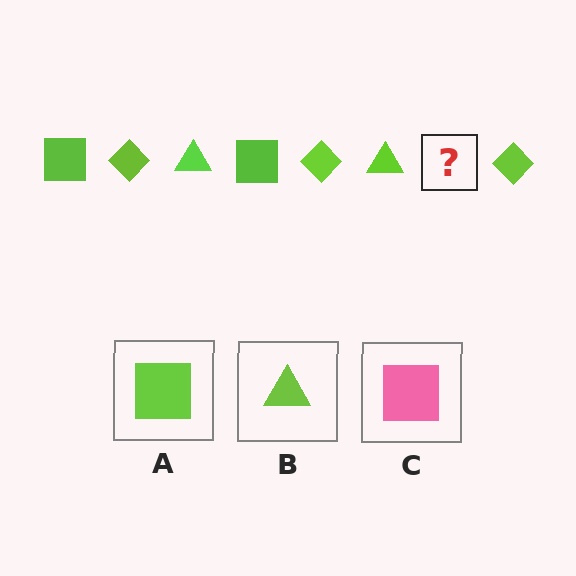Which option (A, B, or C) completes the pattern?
A.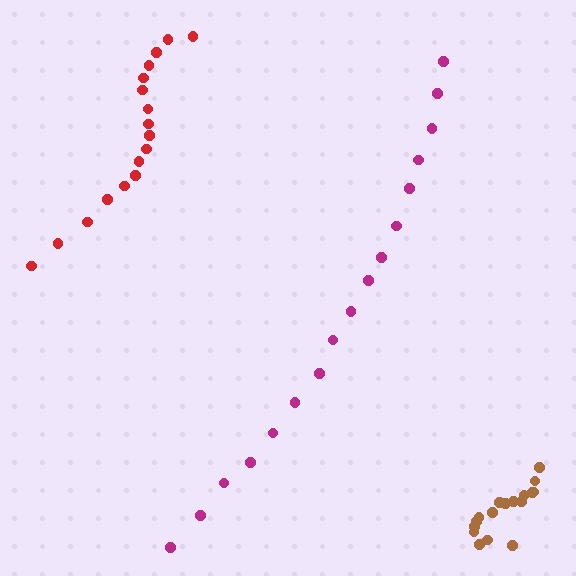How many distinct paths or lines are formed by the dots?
There are 3 distinct paths.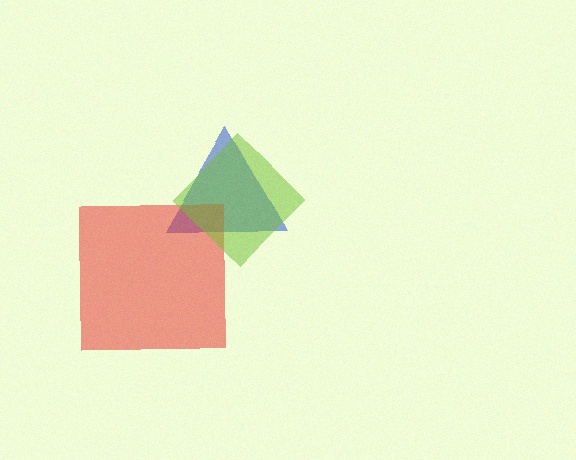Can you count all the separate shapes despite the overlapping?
Yes, there are 3 separate shapes.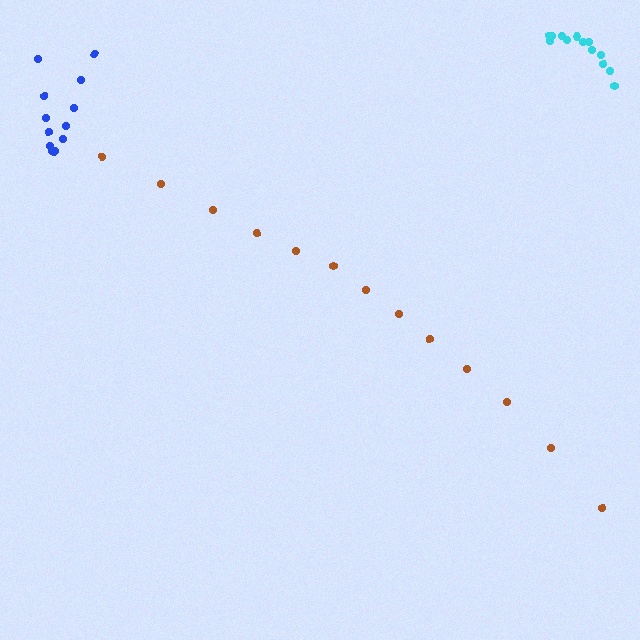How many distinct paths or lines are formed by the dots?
There are 3 distinct paths.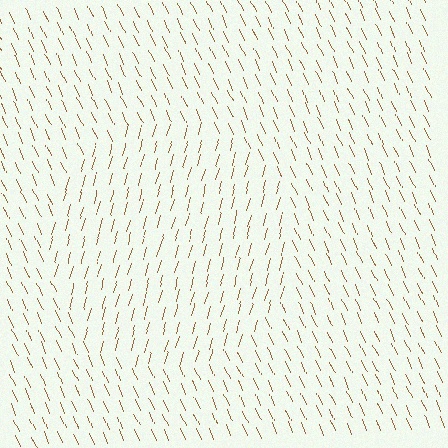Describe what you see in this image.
The image is filled with small brown line segments. A circle region in the image has lines oriented differently from the surrounding lines, creating a visible texture boundary.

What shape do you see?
I see a circle.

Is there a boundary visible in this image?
Yes, there is a texture boundary formed by a change in line orientation.